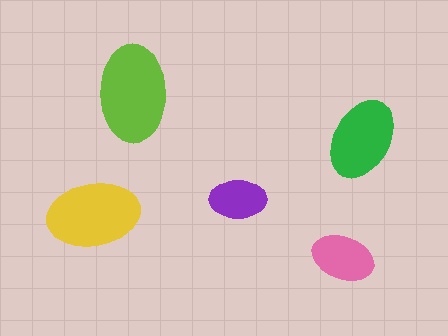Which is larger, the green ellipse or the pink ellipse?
The green one.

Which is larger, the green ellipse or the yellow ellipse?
The yellow one.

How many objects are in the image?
There are 5 objects in the image.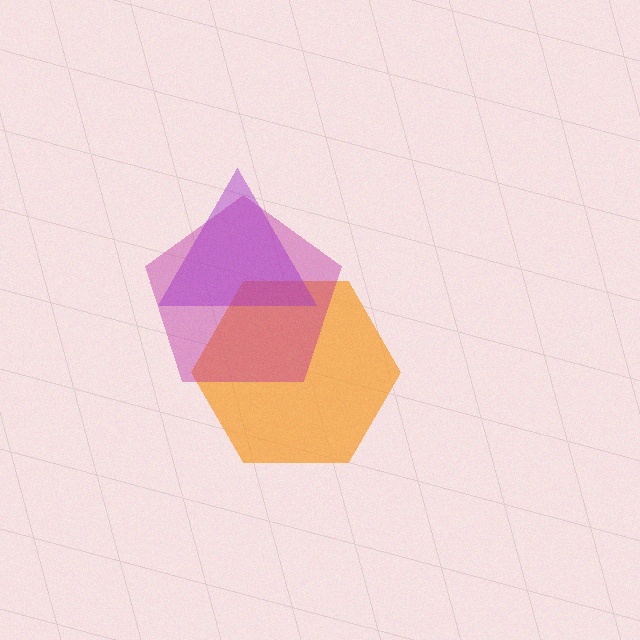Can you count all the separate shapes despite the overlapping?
Yes, there are 3 separate shapes.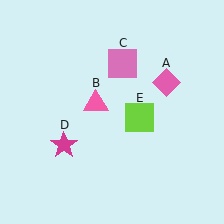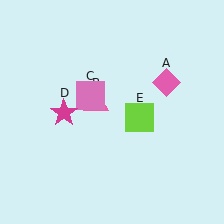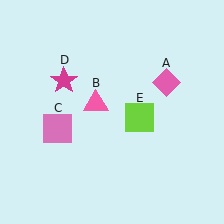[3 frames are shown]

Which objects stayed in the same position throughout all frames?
Pink diamond (object A) and pink triangle (object B) and lime square (object E) remained stationary.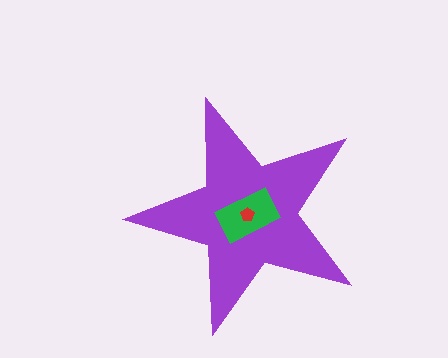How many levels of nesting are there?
3.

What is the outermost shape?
The purple star.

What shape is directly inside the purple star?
The green rectangle.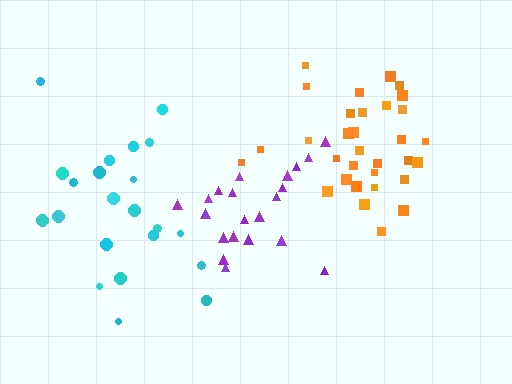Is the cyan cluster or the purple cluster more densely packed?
Purple.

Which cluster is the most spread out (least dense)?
Cyan.